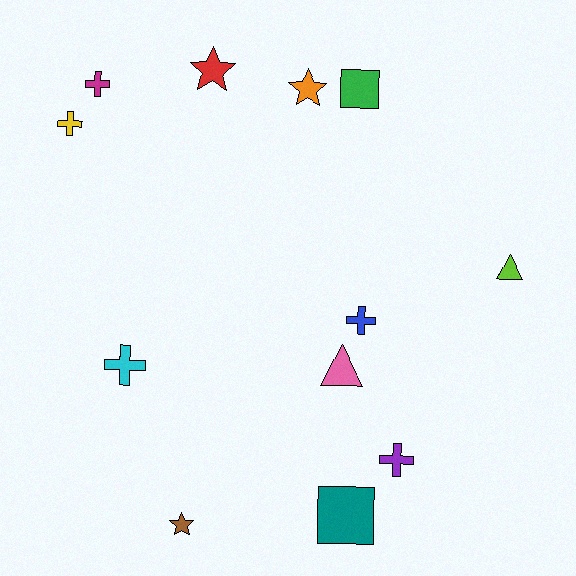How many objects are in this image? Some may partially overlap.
There are 12 objects.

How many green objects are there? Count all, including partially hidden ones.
There is 1 green object.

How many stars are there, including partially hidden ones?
There are 3 stars.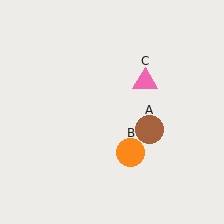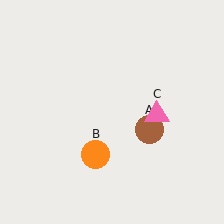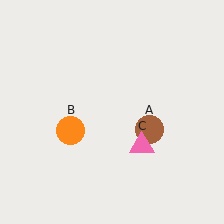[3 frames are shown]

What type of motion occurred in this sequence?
The orange circle (object B), pink triangle (object C) rotated clockwise around the center of the scene.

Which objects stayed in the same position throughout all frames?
Brown circle (object A) remained stationary.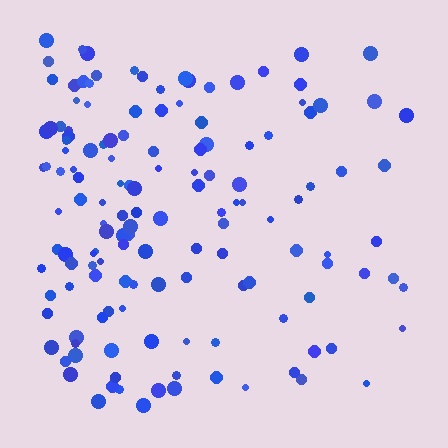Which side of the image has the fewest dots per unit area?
The right.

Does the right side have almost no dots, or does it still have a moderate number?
Still a moderate number, just noticeably fewer than the left.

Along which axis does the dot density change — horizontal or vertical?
Horizontal.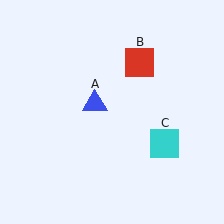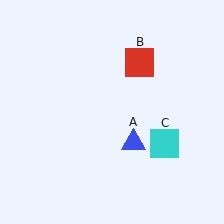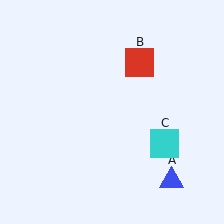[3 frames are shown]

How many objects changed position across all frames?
1 object changed position: blue triangle (object A).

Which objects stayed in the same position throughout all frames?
Red square (object B) and cyan square (object C) remained stationary.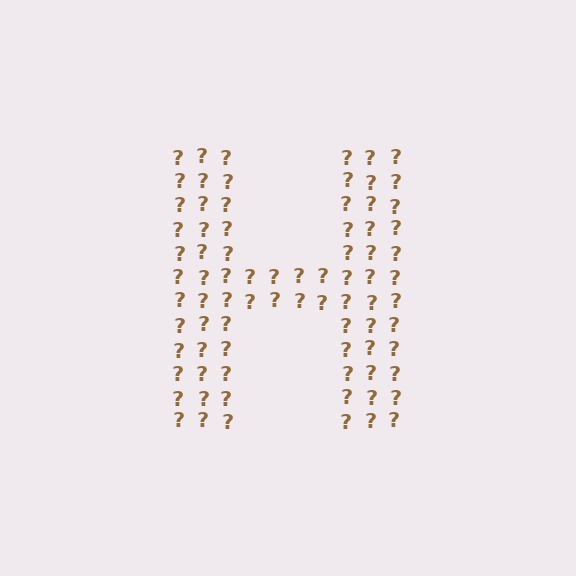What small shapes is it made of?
It is made of small question marks.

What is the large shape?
The large shape is the letter H.